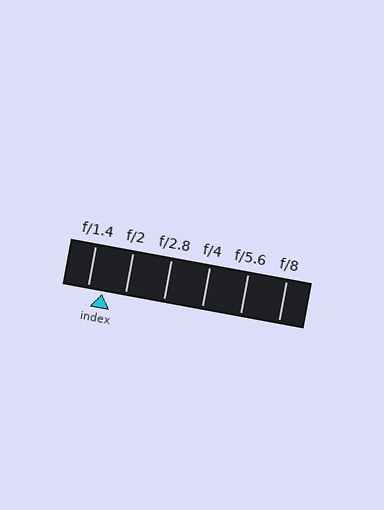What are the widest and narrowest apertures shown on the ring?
The widest aperture shown is f/1.4 and the narrowest is f/8.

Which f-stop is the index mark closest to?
The index mark is closest to f/1.4.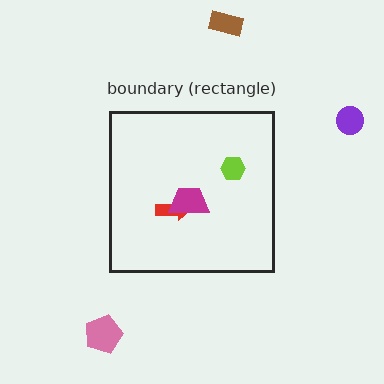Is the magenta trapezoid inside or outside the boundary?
Inside.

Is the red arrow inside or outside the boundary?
Inside.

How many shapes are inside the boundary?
3 inside, 3 outside.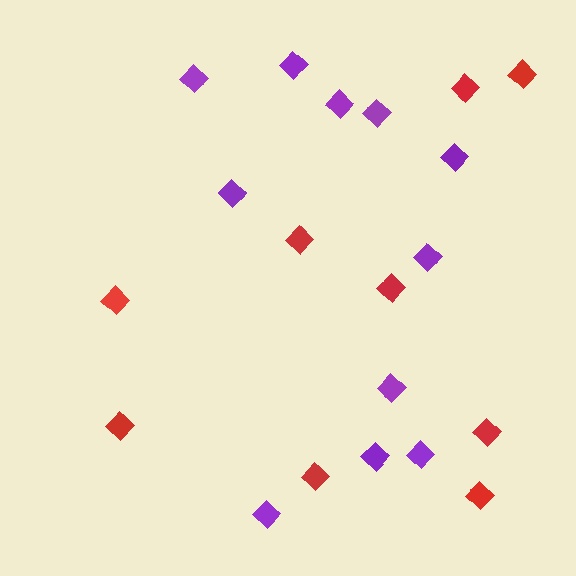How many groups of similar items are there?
There are 2 groups: one group of purple diamonds (11) and one group of red diamonds (9).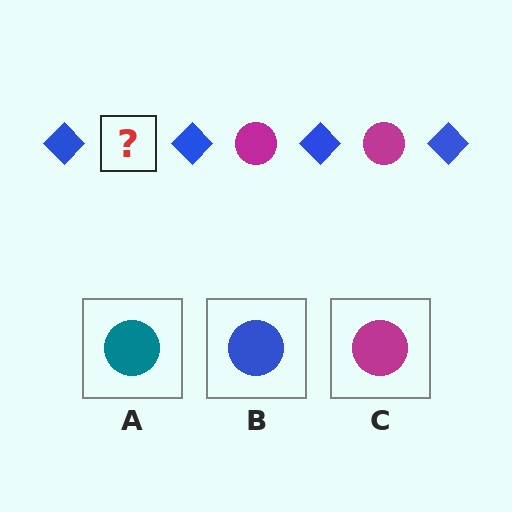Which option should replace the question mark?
Option C.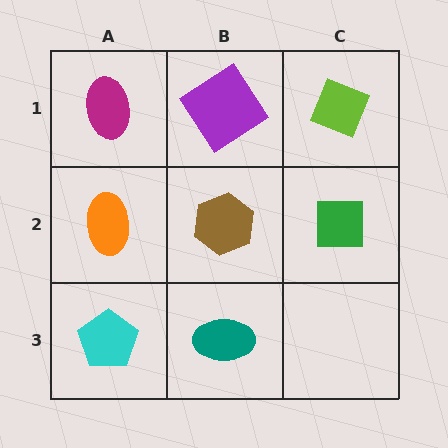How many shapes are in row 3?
2 shapes.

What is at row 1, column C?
A lime diamond.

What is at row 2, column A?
An orange ellipse.